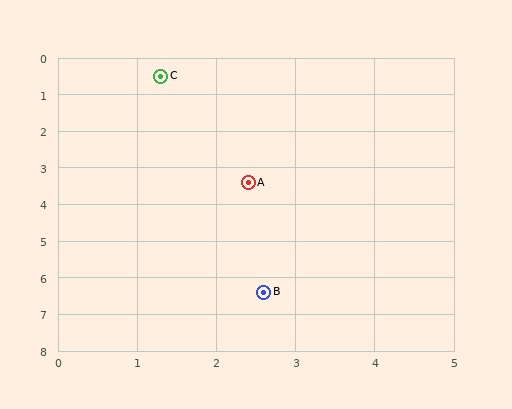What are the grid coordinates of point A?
Point A is at approximately (2.4, 3.4).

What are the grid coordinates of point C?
Point C is at approximately (1.3, 0.5).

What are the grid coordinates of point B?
Point B is at approximately (2.6, 6.4).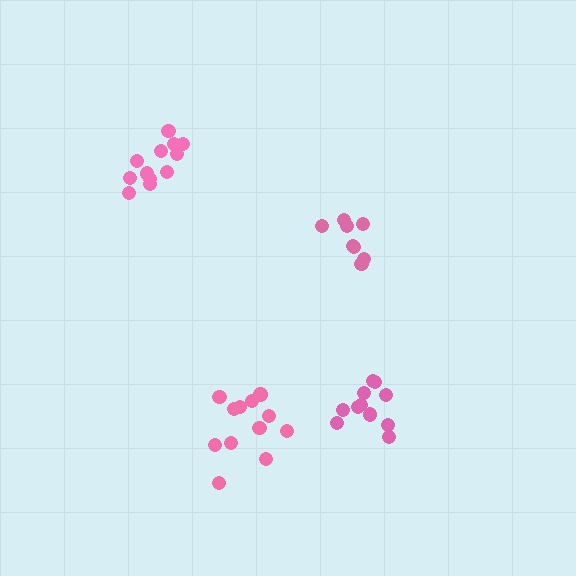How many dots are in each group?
Group 1: 12 dots, Group 2: 8 dots, Group 3: 12 dots, Group 4: 12 dots (44 total).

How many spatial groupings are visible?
There are 4 spatial groupings.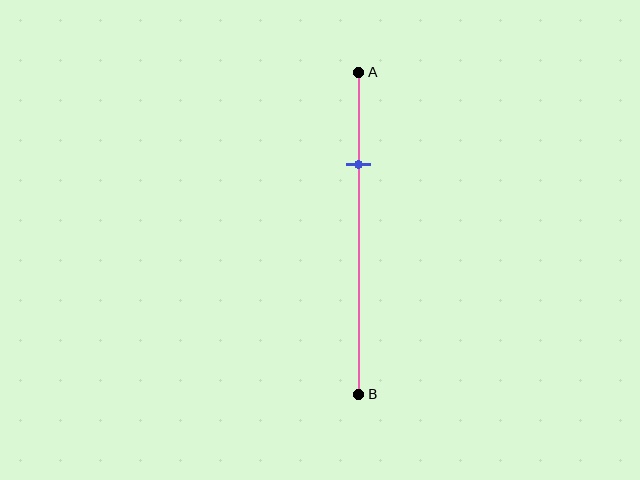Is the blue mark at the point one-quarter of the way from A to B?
No, the mark is at about 30% from A, not at the 25% one-quarter point.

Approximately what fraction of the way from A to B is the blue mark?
The blue mark is approximately 30% of the way from A to B.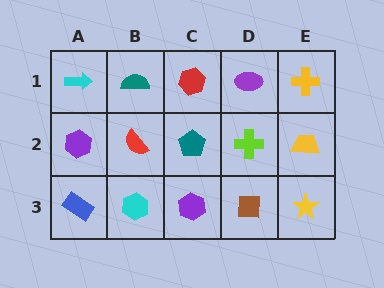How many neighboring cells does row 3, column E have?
2.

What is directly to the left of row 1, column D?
A red hexagon.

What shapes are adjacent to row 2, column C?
A red hexagon (row 1, column C), a purple hexagon (row 3, column C), a red semicircle (row 2, column B), a lime cross (row 2, column D).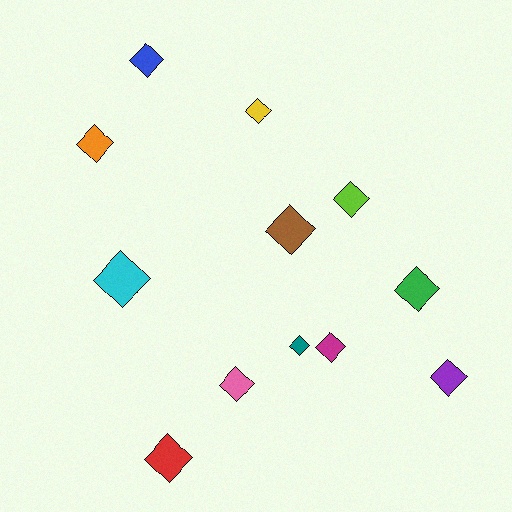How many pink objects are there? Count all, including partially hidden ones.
There is 1 pink object.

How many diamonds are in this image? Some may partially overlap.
There are 12 diamonds.